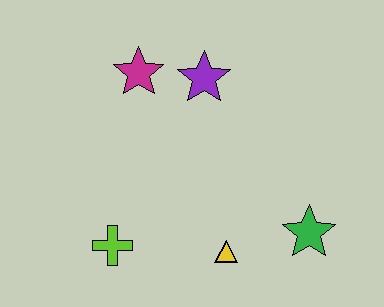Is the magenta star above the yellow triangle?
Yes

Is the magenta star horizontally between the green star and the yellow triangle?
No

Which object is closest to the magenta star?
The purple star is closest to the magenta star.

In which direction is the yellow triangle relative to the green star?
The yellow triangle is to the left of the green star.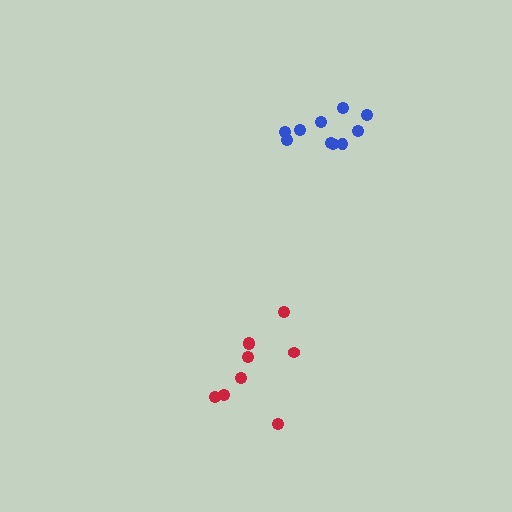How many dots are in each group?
Group 1: 9 dots, Group 2: 10 dots (19 total).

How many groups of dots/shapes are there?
There are 2 groups.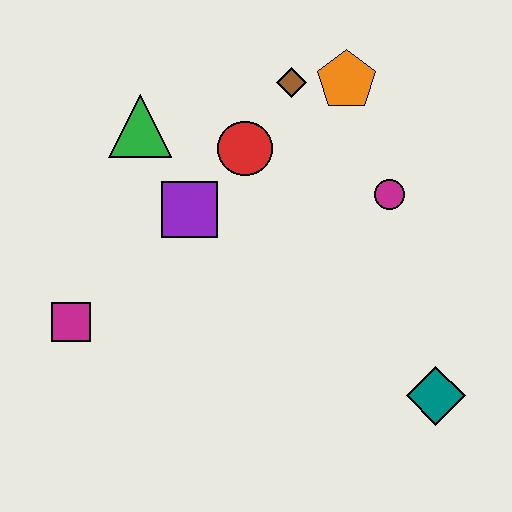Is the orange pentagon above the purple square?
Yes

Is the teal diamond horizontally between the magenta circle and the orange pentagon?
No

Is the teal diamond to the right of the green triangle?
Yes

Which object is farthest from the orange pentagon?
The magenta square is farthest from the orange pentagon.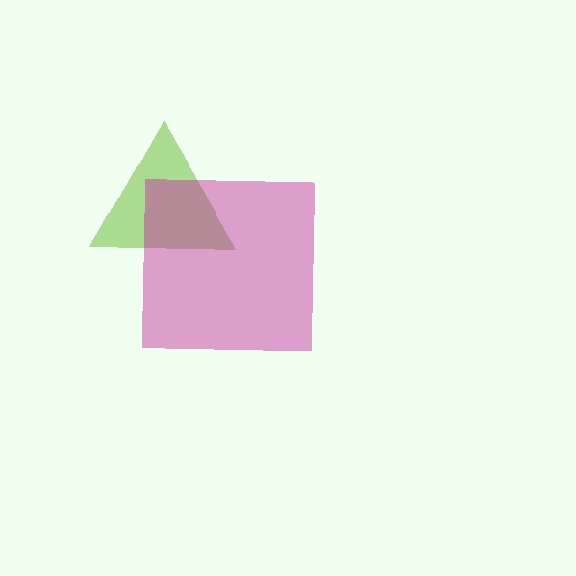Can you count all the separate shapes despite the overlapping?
Yes, there are 2 separate shapes.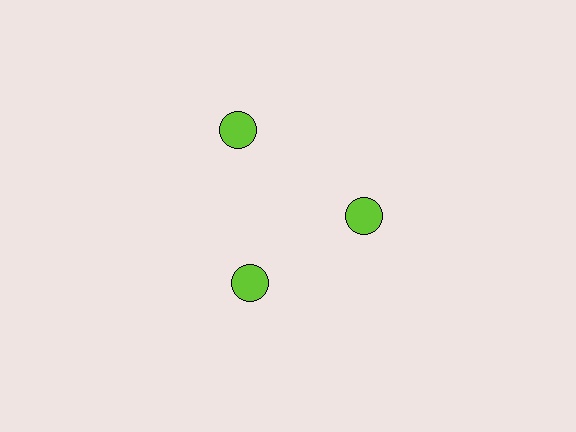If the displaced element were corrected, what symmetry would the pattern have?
It would have 3-fold rotational symmetry — the pattern would map onto itself every 120 degrees.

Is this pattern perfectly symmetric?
No. The 3 lime circles are arranged in a ring, but one element near the 11 o'clock position is pushed outward from the center, breaking the 3-fold rotational symmetry.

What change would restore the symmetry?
The symmetry would be restored by moving it inward, back onto the ring so that all 3 circles sit at equal angles and equal distance from the center.